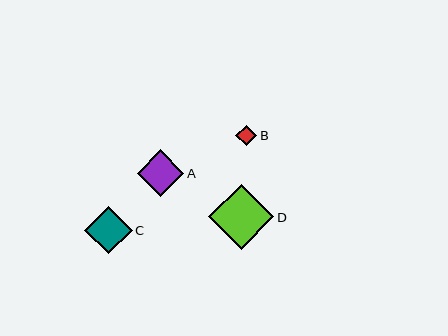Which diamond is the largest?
Diamond D is the largest with a size of approximately 65 pixels.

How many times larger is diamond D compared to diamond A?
Diamond D is approximately 1.4 times the size of diamond A.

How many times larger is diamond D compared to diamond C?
Diamond D is approximately 1.4 times the size of diamond C.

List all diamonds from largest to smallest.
From largest to smallest: D, C, A, B.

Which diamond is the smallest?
Diamond B is the smallest with a size of approximately 21 pixels.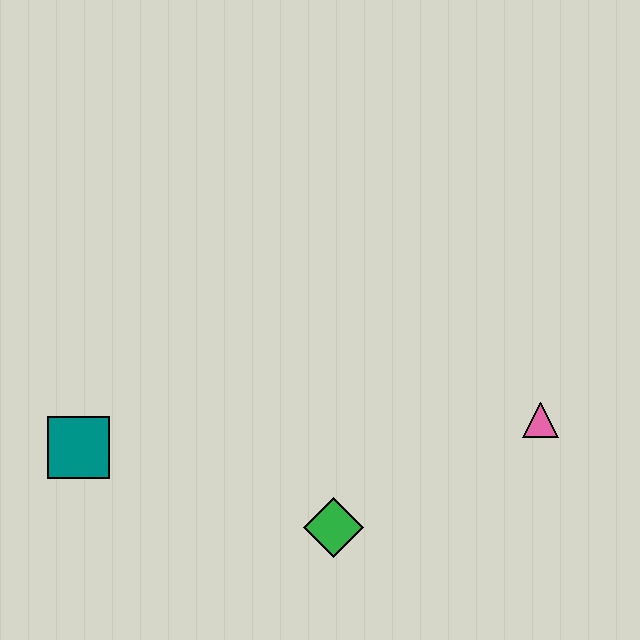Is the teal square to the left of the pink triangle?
Yes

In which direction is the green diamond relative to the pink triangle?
The green diamond is to the left of the pink triangle.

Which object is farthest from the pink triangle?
The teal square is farthest from the pink triangle.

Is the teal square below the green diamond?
No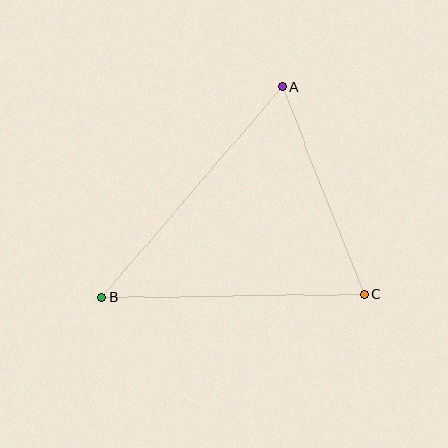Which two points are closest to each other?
Points A and C are closest to each other.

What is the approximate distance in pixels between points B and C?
The distance between B and C is approximately 263 pixels.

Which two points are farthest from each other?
Points A and B are farthest from each other.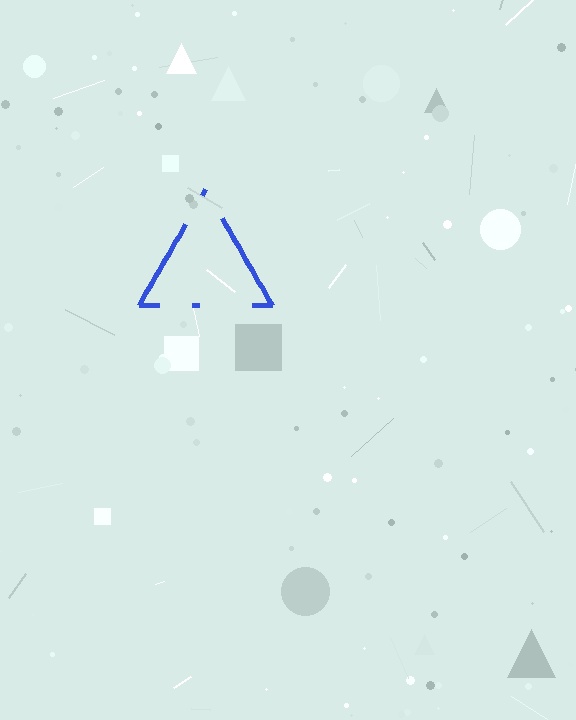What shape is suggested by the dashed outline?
The dashed outline suggests a triangle.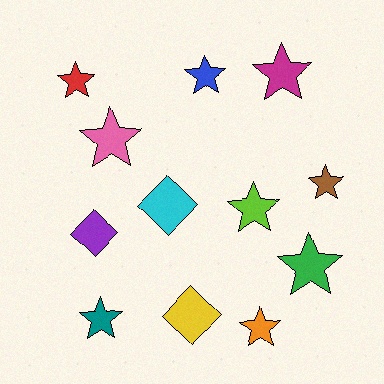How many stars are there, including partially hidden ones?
There are 9 stars.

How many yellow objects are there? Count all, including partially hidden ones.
There is 1 yellow object.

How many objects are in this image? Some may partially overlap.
There are 12 objects.